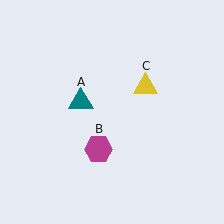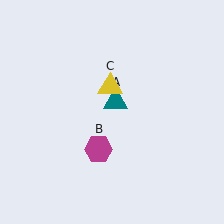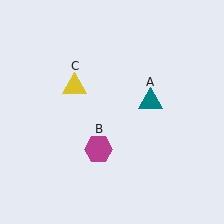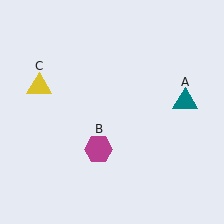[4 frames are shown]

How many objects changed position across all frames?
2 objects changed position: teal triangle (object A), yellow triangle (object C).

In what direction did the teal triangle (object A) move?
The teal triangle (object A) moved right.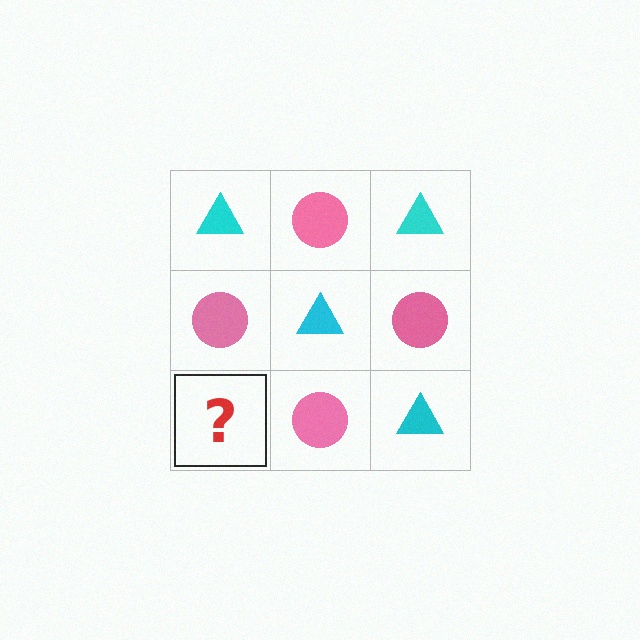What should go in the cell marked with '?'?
The missing cell should contain a cyan triangle.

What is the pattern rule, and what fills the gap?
The rule is that it alternates cyan triangle and pink circle in a checkerboard pattern. The gap should be filled with a cyan triangle.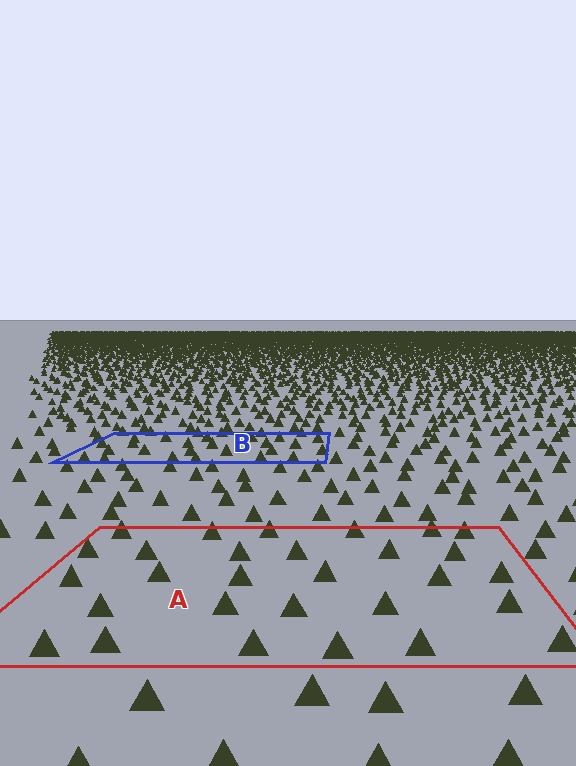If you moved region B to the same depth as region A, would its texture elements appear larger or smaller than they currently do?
They would appear larger. At a closer depth, the same texture elements are projected at a bigger on-screen size.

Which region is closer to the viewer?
Region A is closer. The texture elements there are larger and more spread out.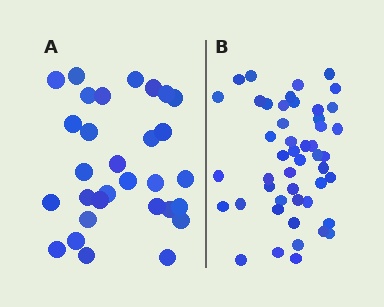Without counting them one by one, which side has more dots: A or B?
Region B (the right region) has more dots.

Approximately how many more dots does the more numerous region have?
Region B has approximately 20 more dots than region A.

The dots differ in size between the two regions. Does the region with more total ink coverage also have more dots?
No. Region A has more total ink coverage because its dots are larger, but region B actually contains more individual dots. Total area can be misleading — the number of items is what matters here.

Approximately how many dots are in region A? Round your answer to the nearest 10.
About 30 dots.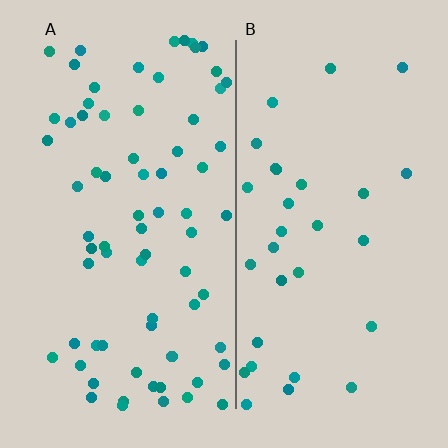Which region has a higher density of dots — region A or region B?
A (the left).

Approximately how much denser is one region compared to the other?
Approximately 2.3× — region A over region B.